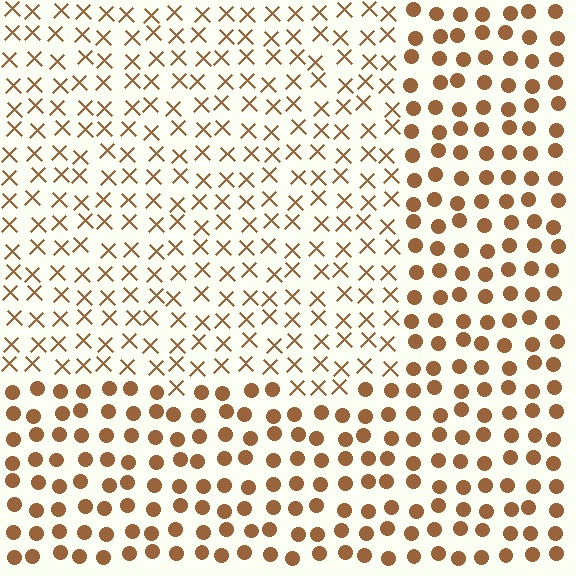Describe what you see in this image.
The image is filled with small brown elements arranged in a uniform grid. A rectangle-shaped region contains X marks, while the surrounding area contains circles. The boundary is defined purely by the change in element shape.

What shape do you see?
I see a rectangle.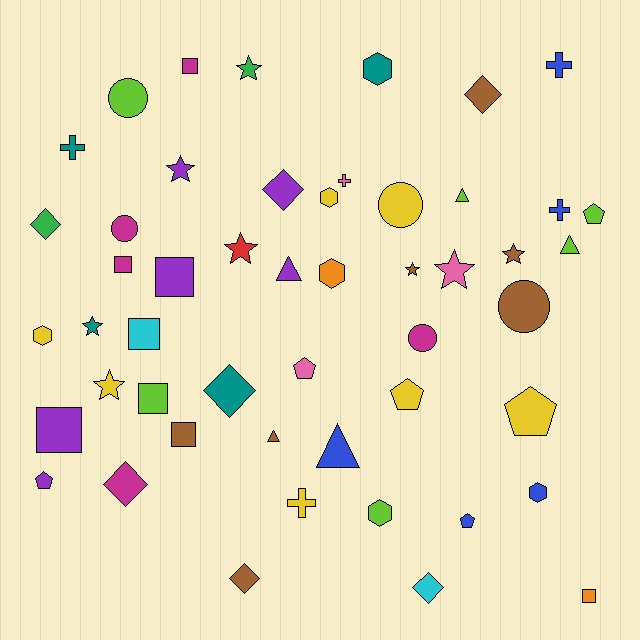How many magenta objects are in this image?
There are 5 magenta objects.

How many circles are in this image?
There are 5 circles.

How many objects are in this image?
There are 50 objects.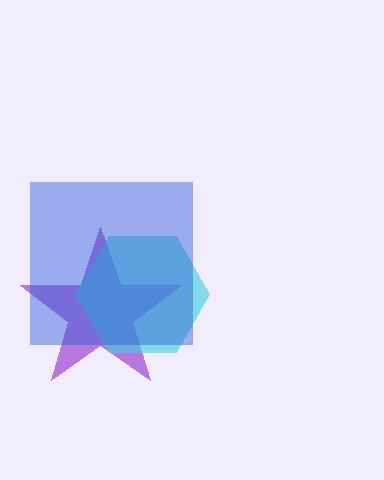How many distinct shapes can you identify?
There are 3 distinct shapes: a purple star, a cyan hexagon, a blue square.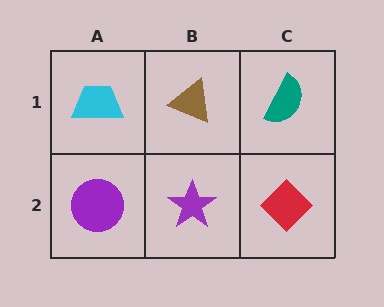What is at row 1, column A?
A cyan trapezoid.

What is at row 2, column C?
A red diamond.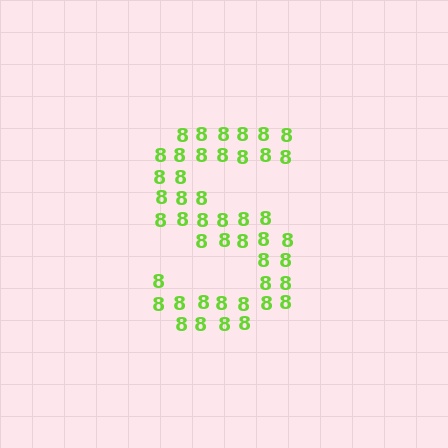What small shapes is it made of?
It is made of small digit 8's.